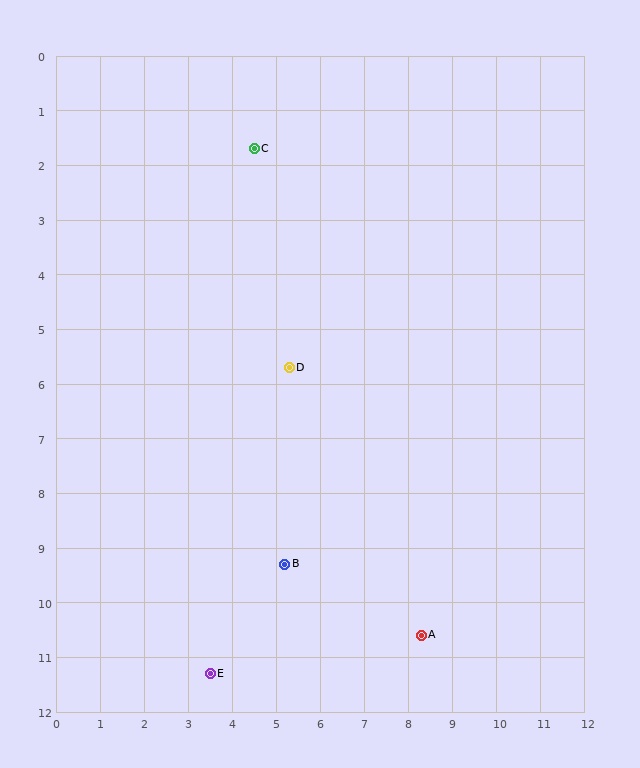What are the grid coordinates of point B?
Point B is at approximately (5.2, 9.3).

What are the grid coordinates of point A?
Point A is at approximately (8.3, 10.6).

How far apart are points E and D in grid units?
Points E and D are about 5.9 grid units apart.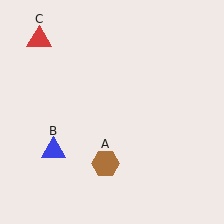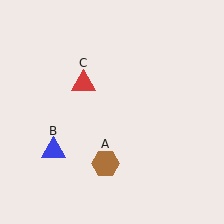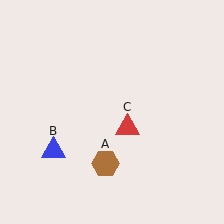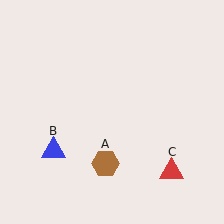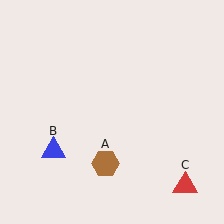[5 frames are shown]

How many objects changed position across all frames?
1 object changed position: red triangle (object C).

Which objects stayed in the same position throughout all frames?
Brown hexagon (object A) and blue triangle (object B) remained stationary.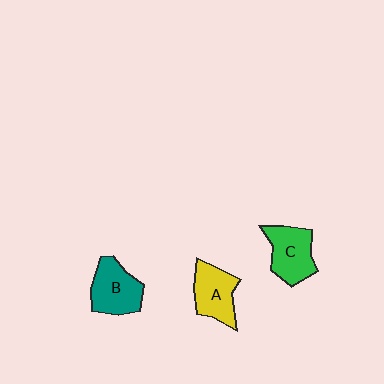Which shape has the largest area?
Shape B (teal).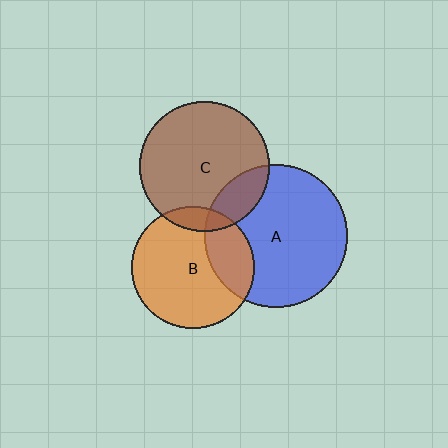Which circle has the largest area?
Circle A (blue).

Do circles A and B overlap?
Yes.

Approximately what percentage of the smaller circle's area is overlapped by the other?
Approximately 25%.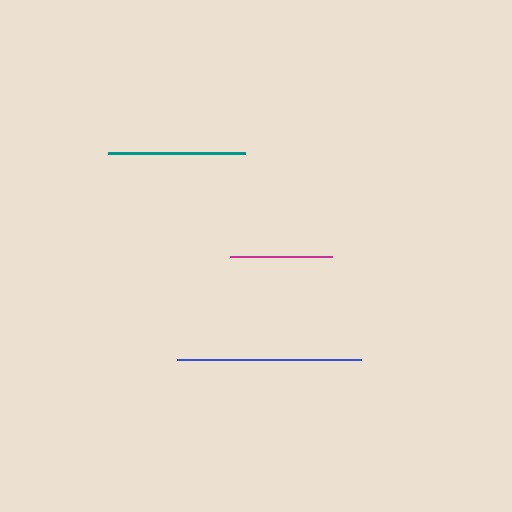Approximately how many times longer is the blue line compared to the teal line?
The blue line is approximately 1.3 times the length of the teal line.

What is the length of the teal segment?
The teal segment is approximately 137 pixels long.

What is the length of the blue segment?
The blue segment is approximately 184 pixels long.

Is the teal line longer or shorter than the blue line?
The blue line is longer than the teal line.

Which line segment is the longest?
The blue line is the longest at approximately 184 pixels.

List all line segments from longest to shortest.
From longest to shortest: blue, teal, magenta.